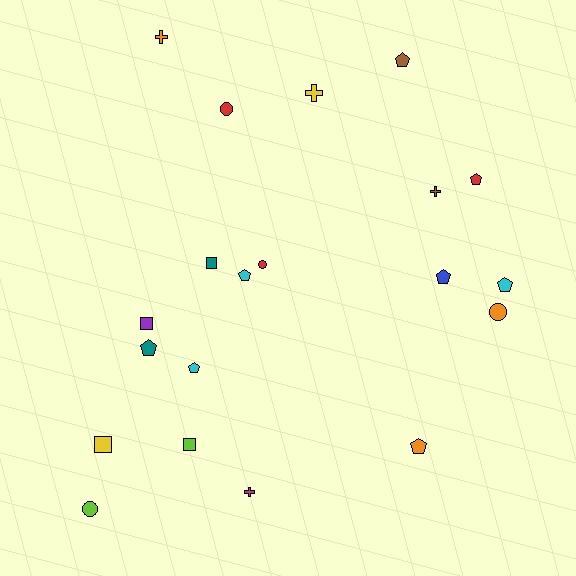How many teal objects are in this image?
There are 2 teal objects.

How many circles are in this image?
There are 4 circles.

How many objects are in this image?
There are 20 objects.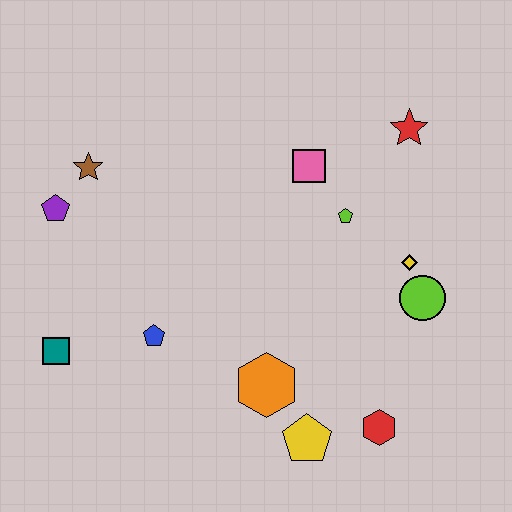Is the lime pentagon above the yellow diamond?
Yes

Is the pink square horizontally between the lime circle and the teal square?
Yes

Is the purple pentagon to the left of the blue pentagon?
Yes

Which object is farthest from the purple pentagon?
The red hexagon is farthest from the purple pentagon.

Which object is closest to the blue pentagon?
The teal square is closest to the blue pentagon.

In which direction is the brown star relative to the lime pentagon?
The brown star is to the left of the lime pentagon.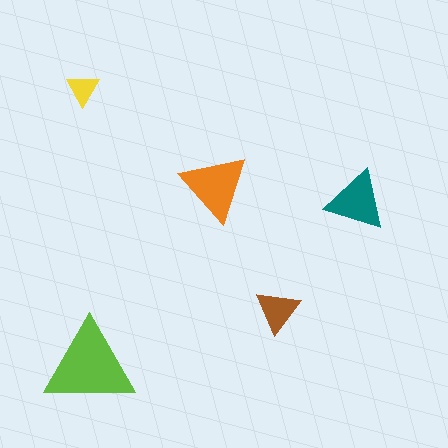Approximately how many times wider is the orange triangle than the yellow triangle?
About 2 times wider.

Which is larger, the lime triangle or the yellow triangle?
The lime one.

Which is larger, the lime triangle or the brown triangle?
The lime one.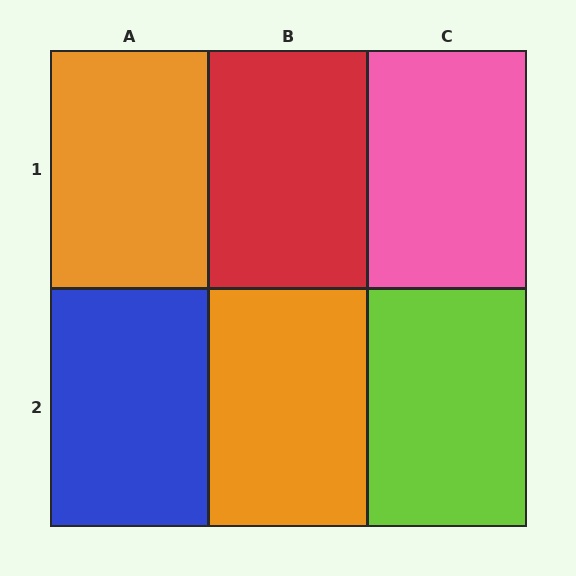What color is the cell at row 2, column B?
Orange.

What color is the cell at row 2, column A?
Blue.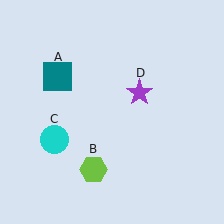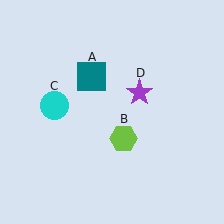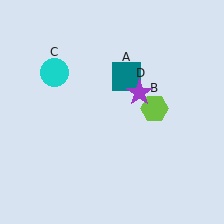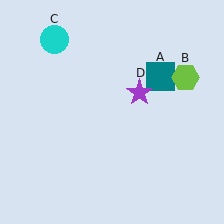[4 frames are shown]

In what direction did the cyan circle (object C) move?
The cyan circle (object C) moved up.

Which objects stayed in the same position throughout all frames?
Purple star (object D) remained stationary.